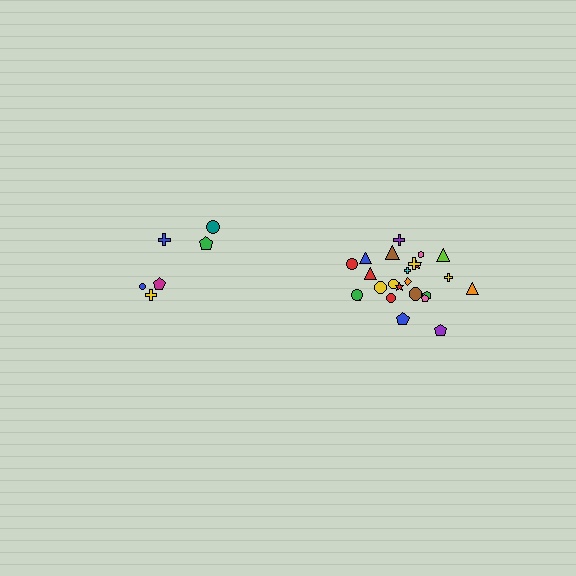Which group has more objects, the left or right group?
The right group.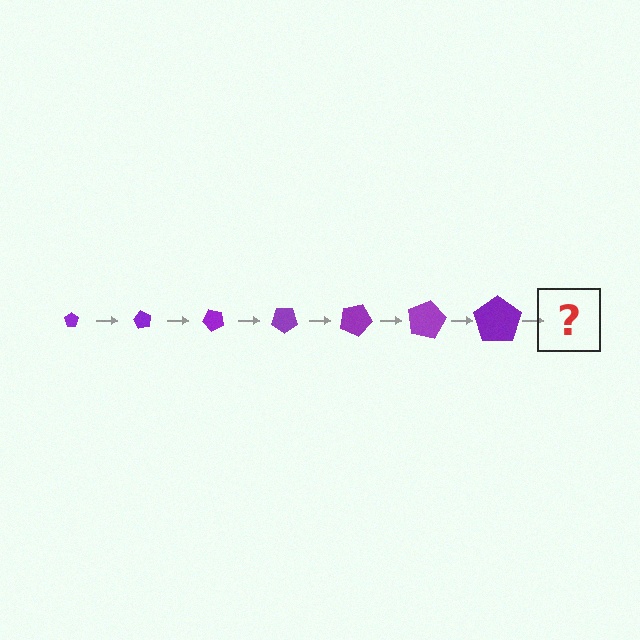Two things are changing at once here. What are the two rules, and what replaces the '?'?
The two rules are that the pentagon grows larger each step and it rotates 60 degrees each step. The '?' should be a pentagon, larger than the previous one and rotated 420 degrees from the start.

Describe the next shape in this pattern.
It should be a pentagon, larger than the previous one and rotated 420 degrees from the start.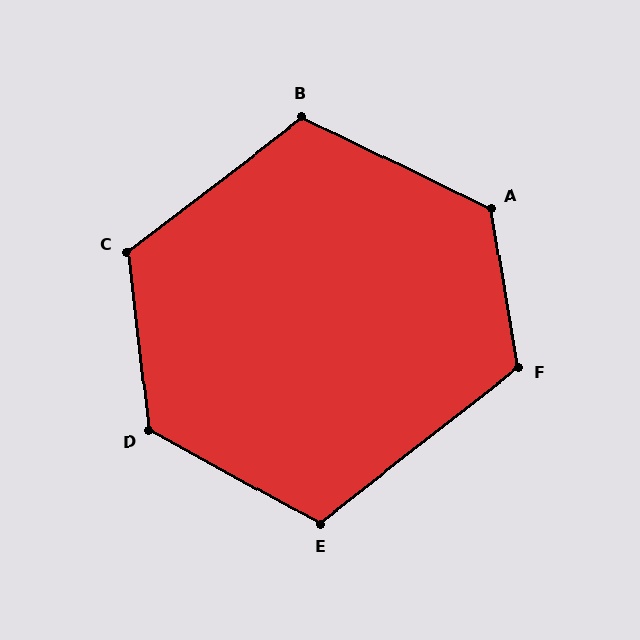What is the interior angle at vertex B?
Approximately 116 degrees (obtuse).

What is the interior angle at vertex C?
Approximately 121 degrees (obtuse).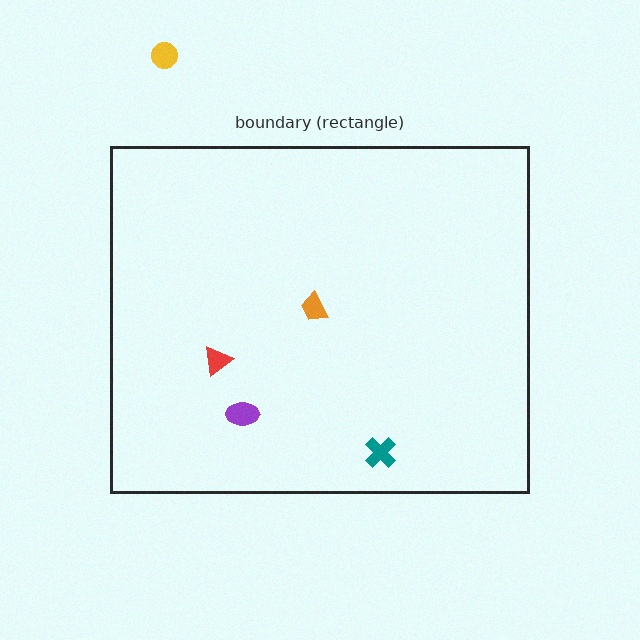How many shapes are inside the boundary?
4 inside, 1 outside.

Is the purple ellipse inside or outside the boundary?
Inside.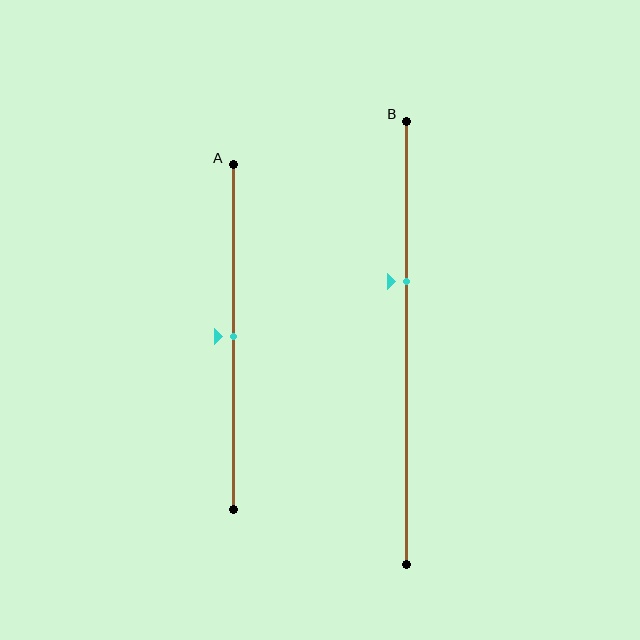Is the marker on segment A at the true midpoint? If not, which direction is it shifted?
Yes, the marker on segment A is at the true midpoint.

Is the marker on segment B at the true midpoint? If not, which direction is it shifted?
No, the marker on segment B is shifted upward by about 14% of the segment length.